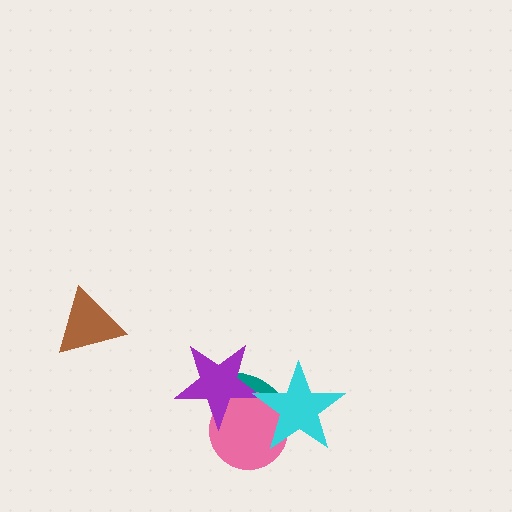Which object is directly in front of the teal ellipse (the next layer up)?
The pink circle is directly in front of the teal ellipse.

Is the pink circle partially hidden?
Yes, it is partially covered by another shape.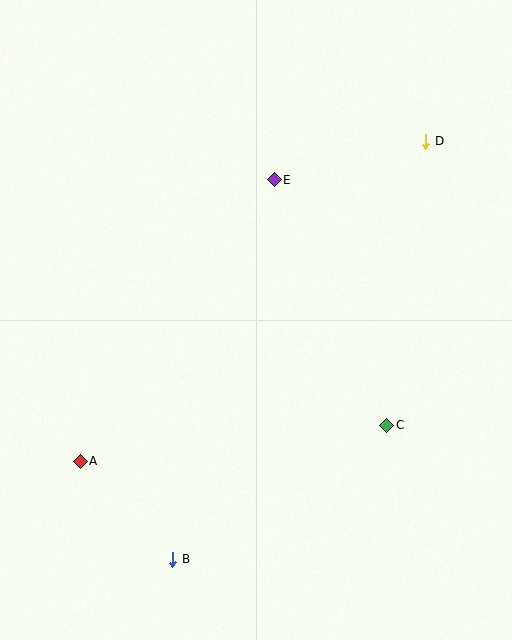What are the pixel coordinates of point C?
Point C is at (387, 425).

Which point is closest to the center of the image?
Point E at (274, 180) is closest to the center.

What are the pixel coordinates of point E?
Point E is at (274, 180).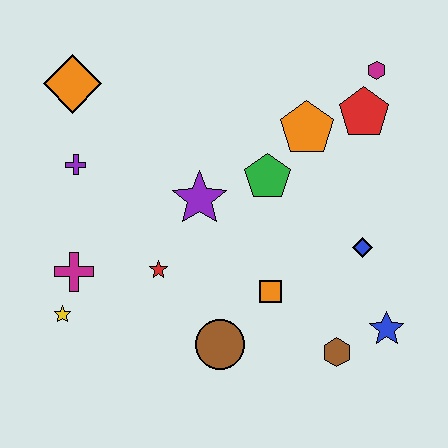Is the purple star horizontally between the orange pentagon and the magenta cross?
Yes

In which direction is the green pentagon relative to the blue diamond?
The green pentagon is to the left of the blue diamond.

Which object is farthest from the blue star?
The orange diamond is farthest from the blue star.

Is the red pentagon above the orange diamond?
No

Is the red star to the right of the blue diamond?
No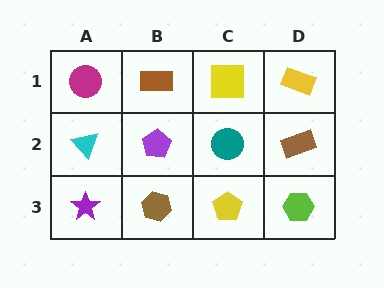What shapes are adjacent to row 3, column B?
A purple pentagon (row 2, column B), a purple star (row 3, column A), a yellow pentagon (row 3, column C).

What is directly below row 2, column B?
A brown hexagon.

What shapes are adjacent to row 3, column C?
A teal circle (row 2, column C), a brown hexagon (row 3, column B), a lime hexagon (row 3, column D).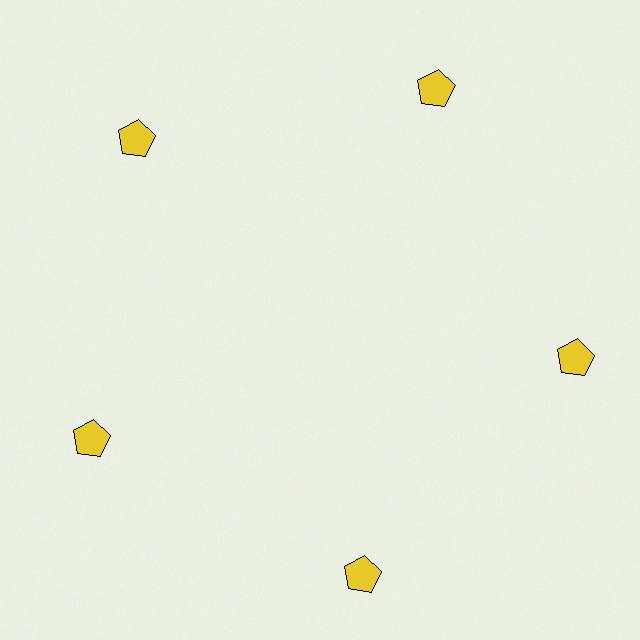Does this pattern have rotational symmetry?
Yes, this pattern has 5-fold rotational symmetry. It looks the same after rotating 72 degrees around the center.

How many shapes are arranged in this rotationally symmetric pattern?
There are 5 shapes, arranged in 5 groups of 1.